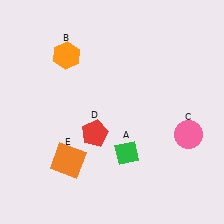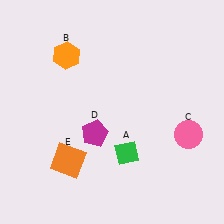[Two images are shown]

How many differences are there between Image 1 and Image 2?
There is 1 difference between the two images.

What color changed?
The pentagon (D) changed from red in Image 1 to magenta in Image 2.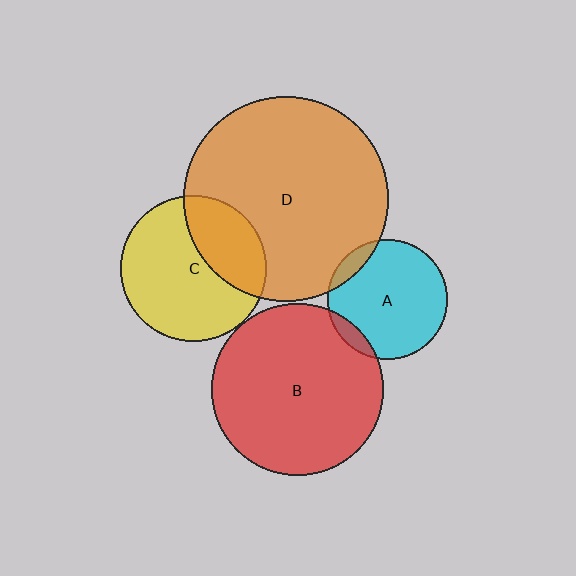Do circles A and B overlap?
Yes.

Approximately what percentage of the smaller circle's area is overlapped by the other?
Approximately 10%.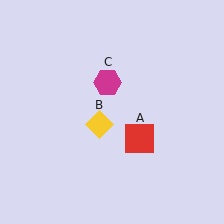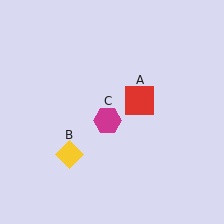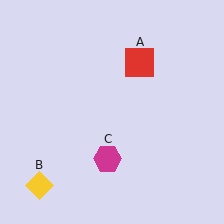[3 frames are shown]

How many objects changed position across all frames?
3 objects changed position: red square (object A), yellow diamond (object B), magenta hexagon (object C).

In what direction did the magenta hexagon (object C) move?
The magenta hexagon (object C) moved down.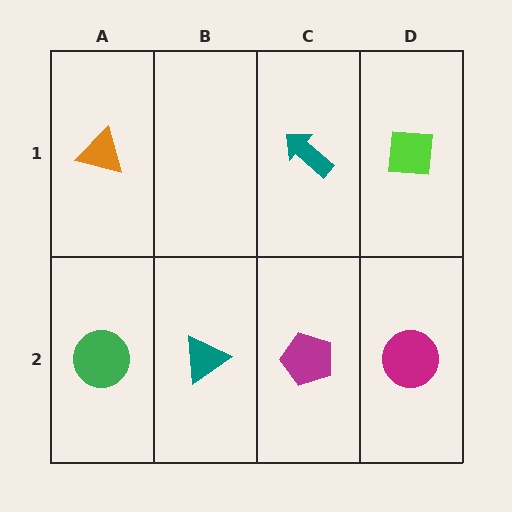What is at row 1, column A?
An orange triangle.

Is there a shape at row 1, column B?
No, that cell is empty.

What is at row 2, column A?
A green circle.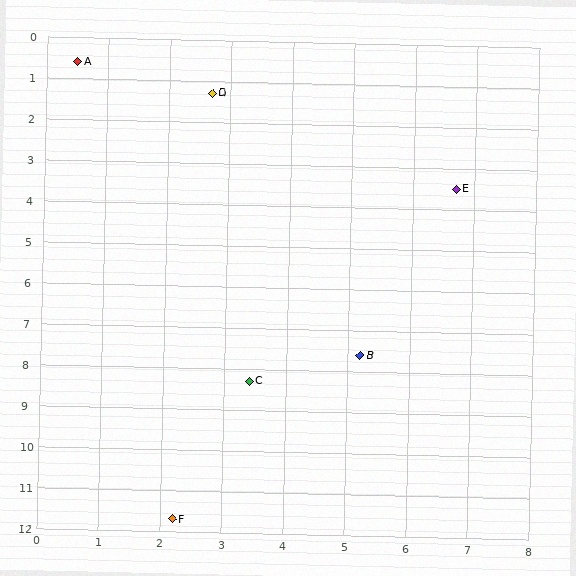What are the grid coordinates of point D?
Point D is at approximately (2.7, 1.3).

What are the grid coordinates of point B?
Point B is at approximately (5.2, 7.6).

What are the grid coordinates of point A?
Point A is at approximately (0.5, 0.6).